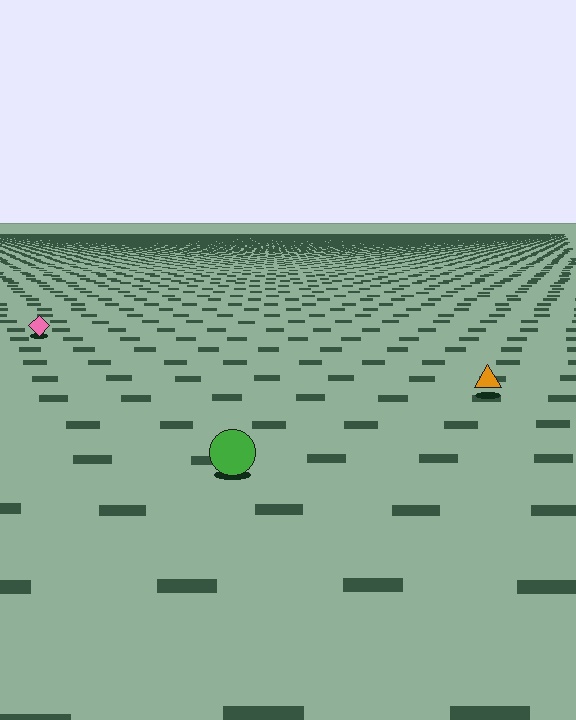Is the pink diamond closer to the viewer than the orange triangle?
No. The orange triangle is closer — you can tell from the texture gradient: the ground texture is coarser near it.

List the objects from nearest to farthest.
From nearest to farthest: the green circle, the orange triangle, the pink diamond.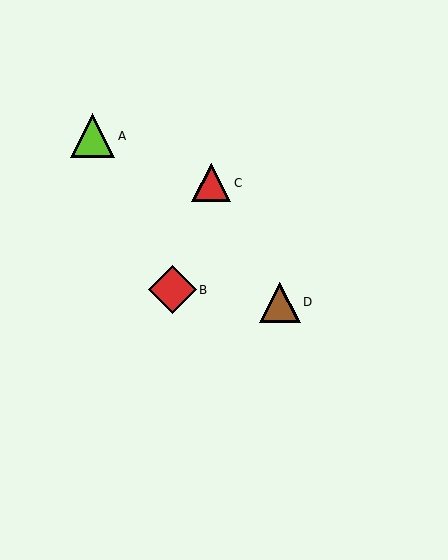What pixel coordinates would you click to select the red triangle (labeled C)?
Click at (211, 183) to select the red triangle C.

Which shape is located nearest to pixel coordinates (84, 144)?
The lime triangle (labeled A) at (93, 136) is nearest to that location.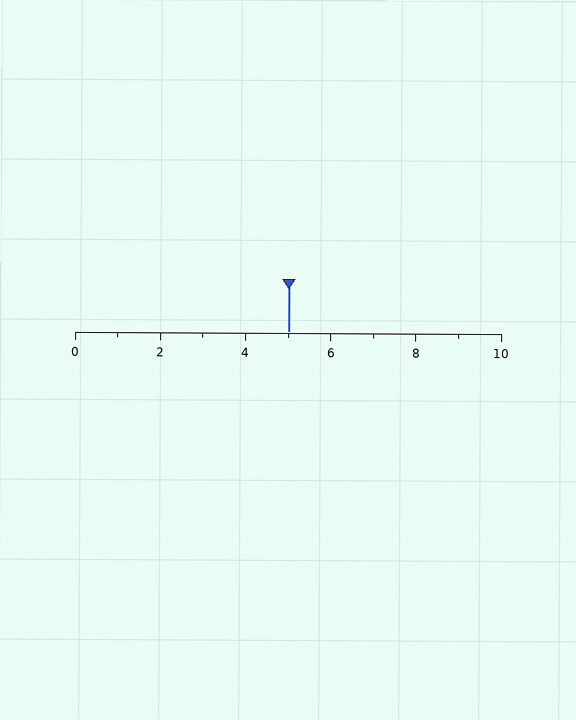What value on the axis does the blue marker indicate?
The marker indicates approximately 5.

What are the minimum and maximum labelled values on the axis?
The axis runs from 0 to 10.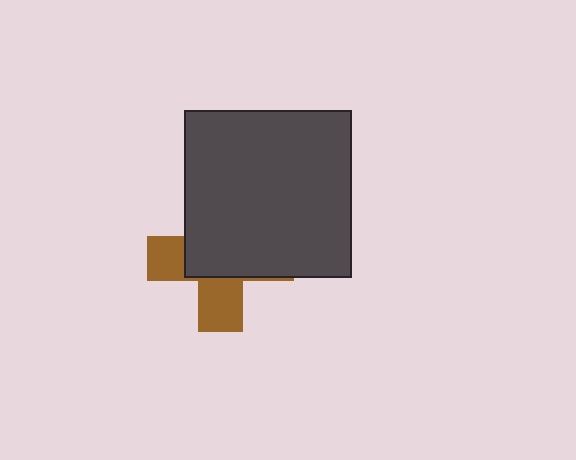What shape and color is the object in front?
The object in front is a dark gray square.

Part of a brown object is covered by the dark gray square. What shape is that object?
It is a cross.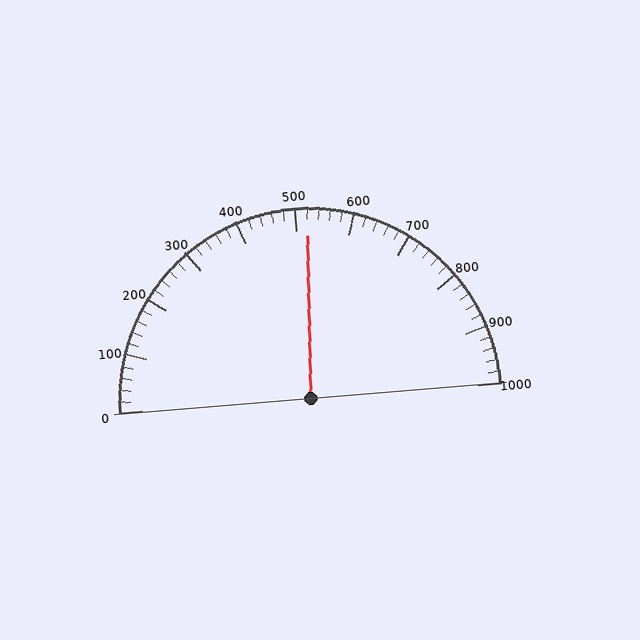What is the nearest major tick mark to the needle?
The nearest major tick mark is 500.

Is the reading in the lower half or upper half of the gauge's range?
The reading is in the upper half of the range (0 to 1000).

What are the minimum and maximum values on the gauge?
The gauge ranges from 0 to 1000.